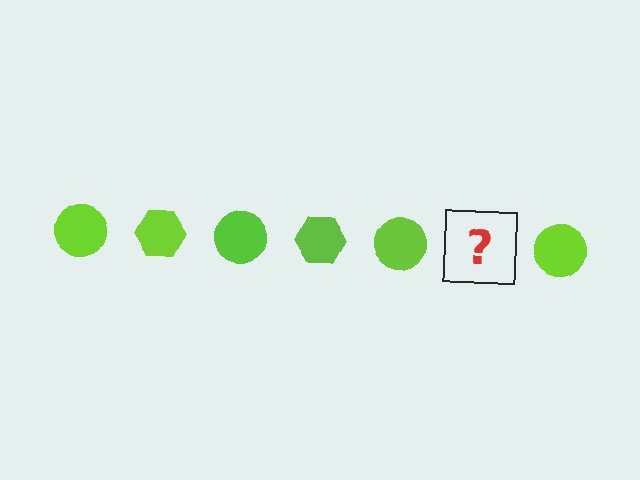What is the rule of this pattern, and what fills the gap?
The rule is that the pattern cycles through circle, hexagon shapes in lime. The gap should be filled with a lime hexagon.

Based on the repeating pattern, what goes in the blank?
The blank should be a lime hexagon.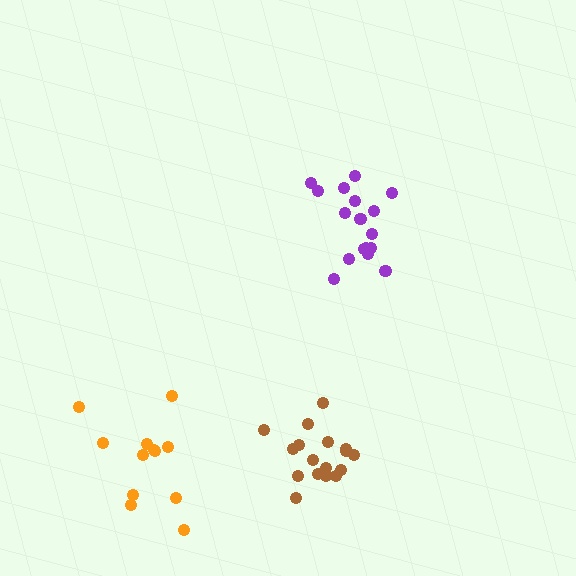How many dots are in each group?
Group 1: 17 dots, Group 2: 17 dots, Group 3: 12 dots (46 total).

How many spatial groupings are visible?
There are 3 spatial groupings.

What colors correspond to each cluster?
The clusters are colored: purple, brown, orange.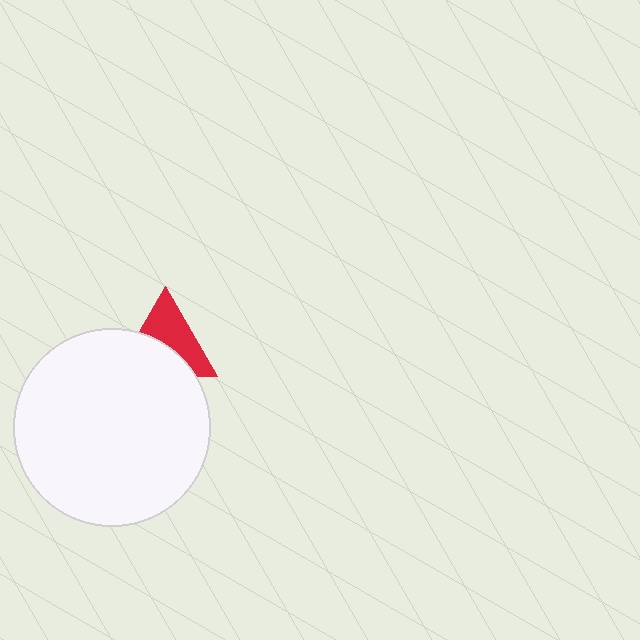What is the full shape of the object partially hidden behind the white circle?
The partially hidden object is a red triangle.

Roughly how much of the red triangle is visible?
About half of it is visible (roughly 53%).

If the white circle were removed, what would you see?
You would see the complete red triangle.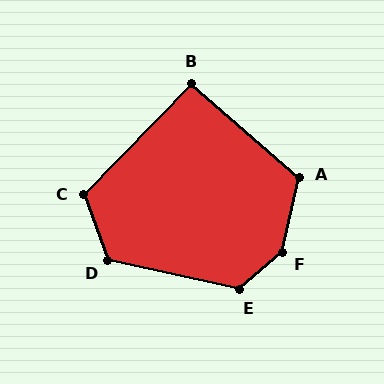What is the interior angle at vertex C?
Approximately 116 degrees (obtuse).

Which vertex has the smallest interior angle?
B, at approximately 93 degrees.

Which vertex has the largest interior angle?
F, at approximately 144 degrees.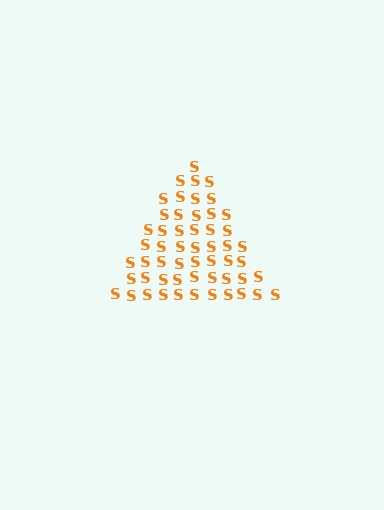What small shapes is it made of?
It is made of small letter S's.